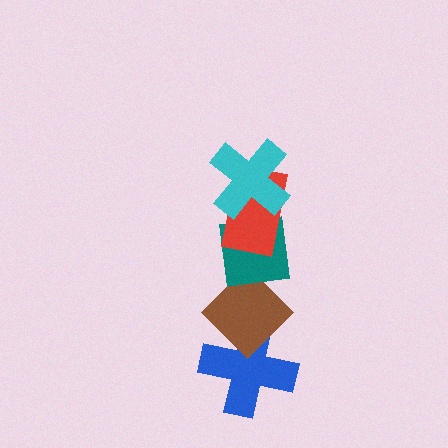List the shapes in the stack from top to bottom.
From top to bottom: the cyan cross, the red rectangle, the teal square, the brown diamond, the blue cross.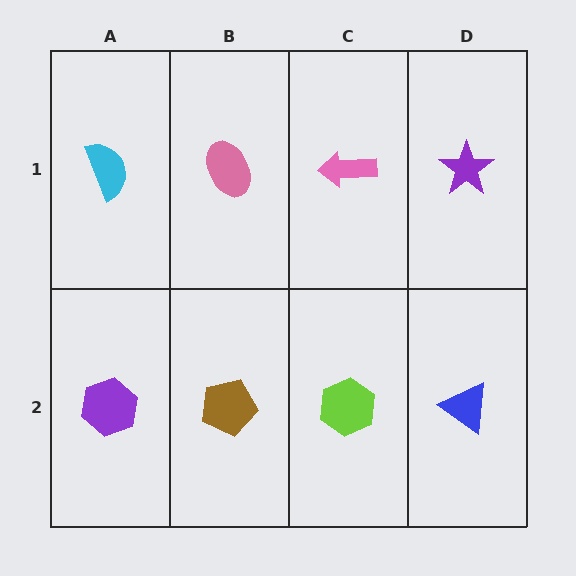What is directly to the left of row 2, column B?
A purple hexagon.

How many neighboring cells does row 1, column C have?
3.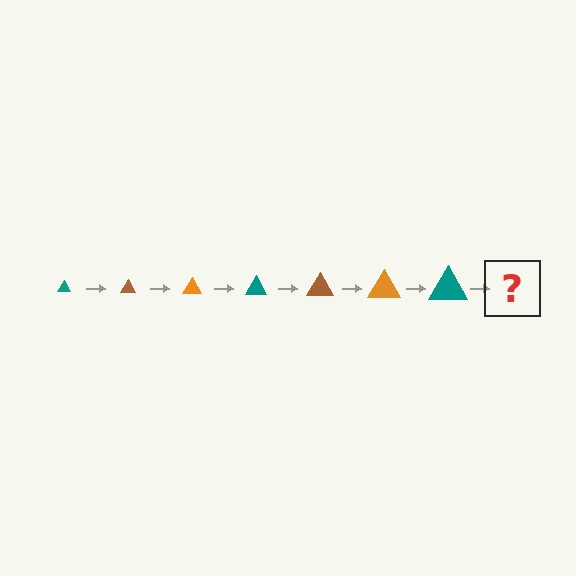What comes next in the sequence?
The next element should be a brown triangle, larger than the previous one.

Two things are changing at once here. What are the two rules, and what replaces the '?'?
The two rules are that the triangle grows larger each step and the color cycles through teal, brown, and orange. The '?' should be a brown triangle, larger than the previous one.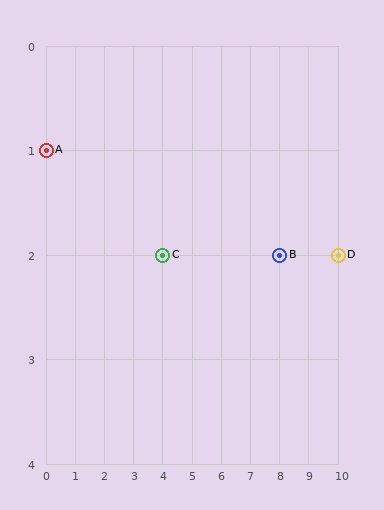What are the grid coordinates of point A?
Point A is at grid coordinates (0, 1).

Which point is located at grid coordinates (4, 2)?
Point C is at (4, 2).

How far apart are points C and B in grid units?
Points C and B are 4 columns apart.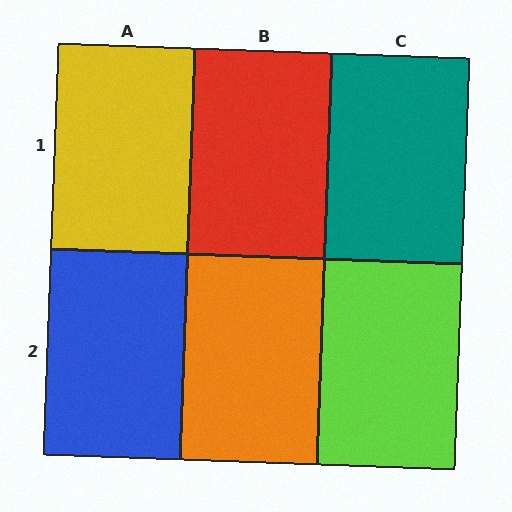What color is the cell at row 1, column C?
Teal.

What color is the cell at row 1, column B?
Red.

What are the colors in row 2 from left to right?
Blue, orange, lime.